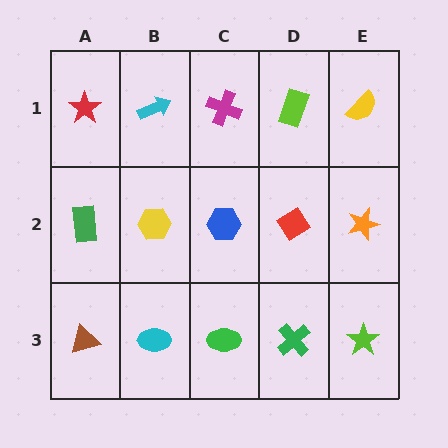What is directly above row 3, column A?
A green rectangle.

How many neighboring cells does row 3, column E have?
2.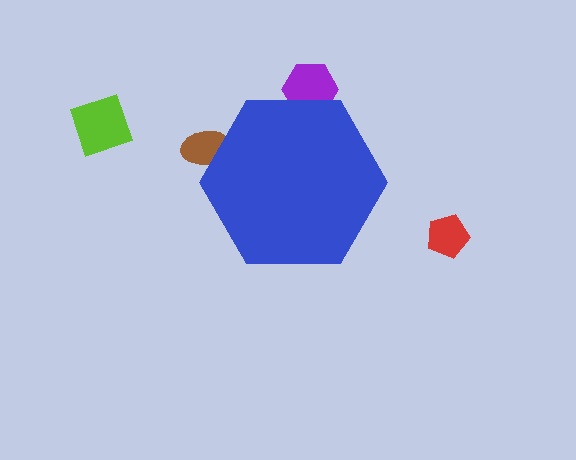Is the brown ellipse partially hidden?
Yes, the brown ellipse is partially hidden behind the blue hexagon.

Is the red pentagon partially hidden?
No, the red pentagon is fully visible.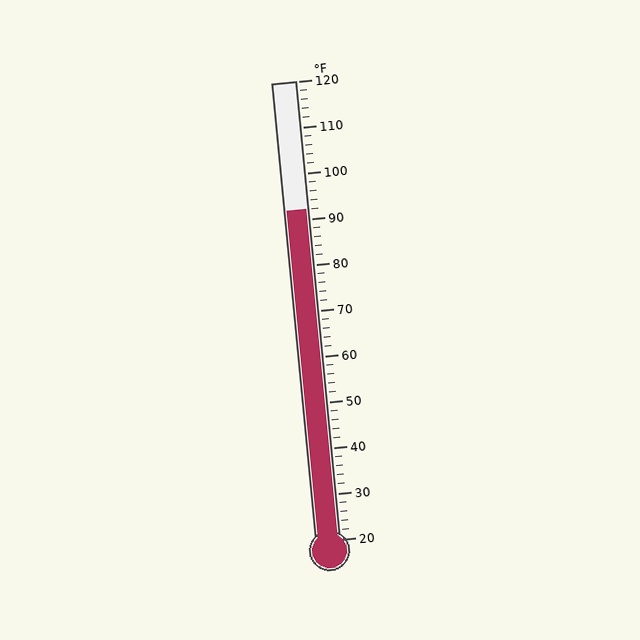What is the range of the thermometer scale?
The thermometer scale ranges from 20°F to 120°F.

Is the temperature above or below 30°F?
The temperature is above 30°F.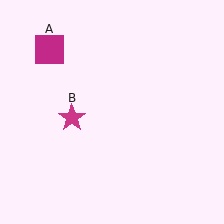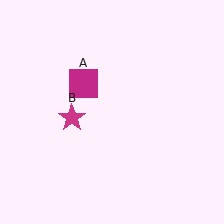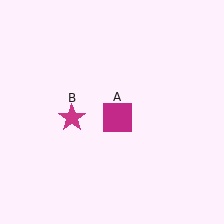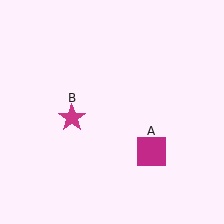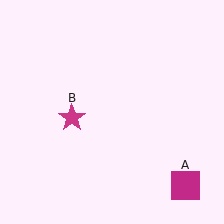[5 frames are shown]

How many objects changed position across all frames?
1 object changed position: magenta square (object A).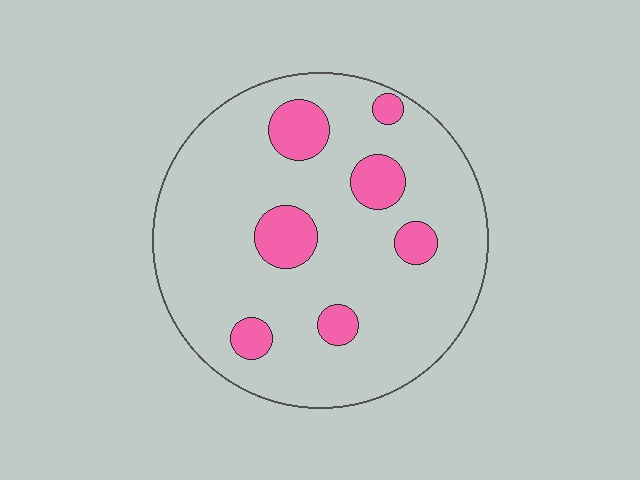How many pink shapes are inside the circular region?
7.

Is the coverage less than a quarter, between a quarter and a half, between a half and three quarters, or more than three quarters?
Less than a quarter.